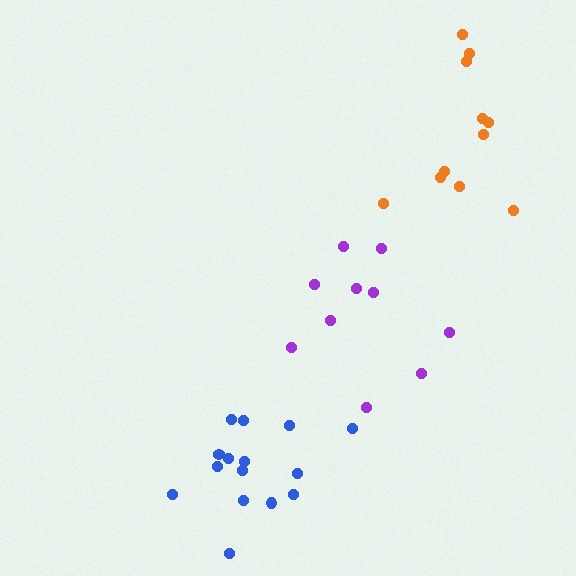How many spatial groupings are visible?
There are 3 spatial groupings.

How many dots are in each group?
Group 1: 10 dots, Group 2: 15 dots, Group 3: 11 dots (36 total).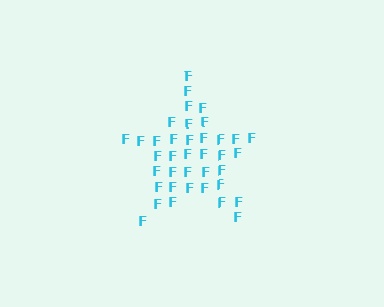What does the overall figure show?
The overall figure shows a star.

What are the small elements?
The small elements are letter F's.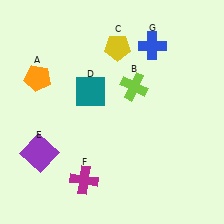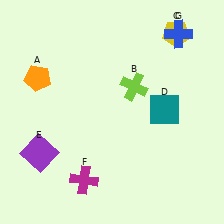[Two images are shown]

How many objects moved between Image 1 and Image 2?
3 objects moved between the two images.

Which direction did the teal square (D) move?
The teal square (D) moved right.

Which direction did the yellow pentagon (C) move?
The yellow pentagon (C) moved right.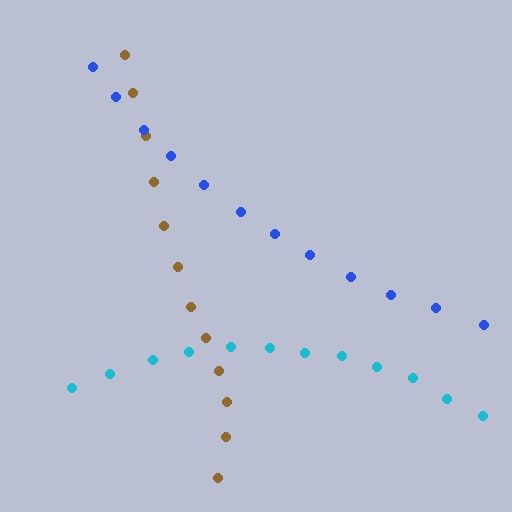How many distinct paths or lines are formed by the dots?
There are 3 distinct paths.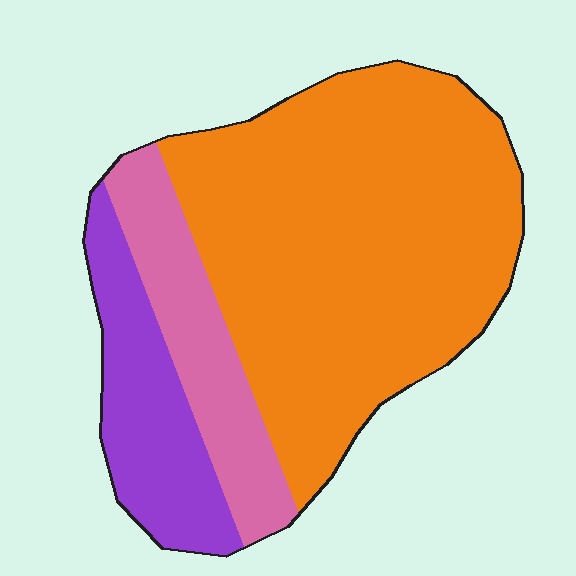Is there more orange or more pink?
Orange.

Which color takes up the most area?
Orange, at roughly 65%.